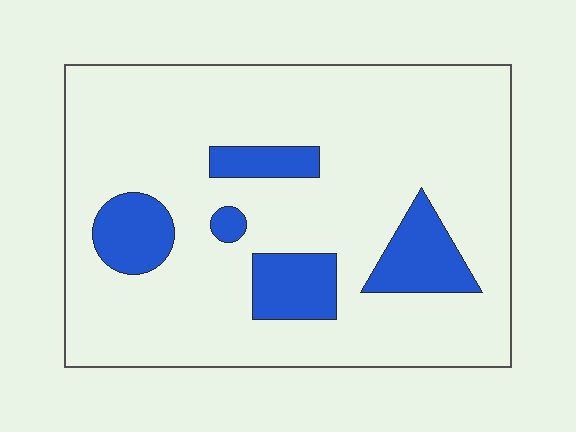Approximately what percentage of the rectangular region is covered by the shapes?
Approximately 15%.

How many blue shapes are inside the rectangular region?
5.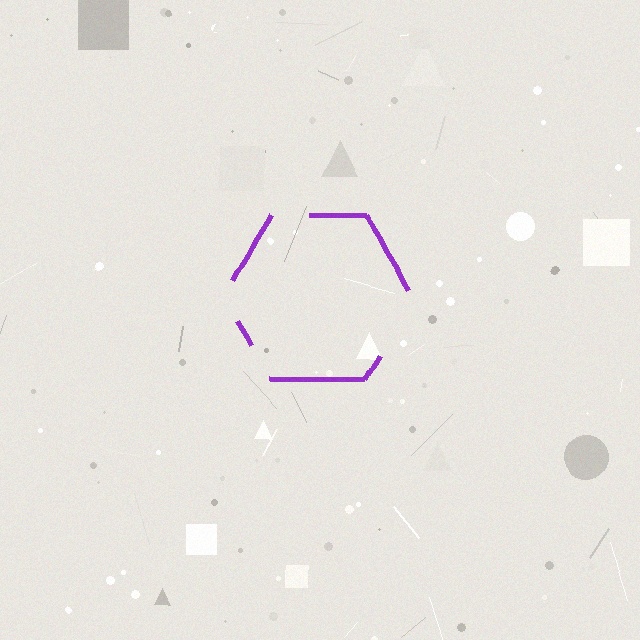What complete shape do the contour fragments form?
The contour fragments form a hexagon.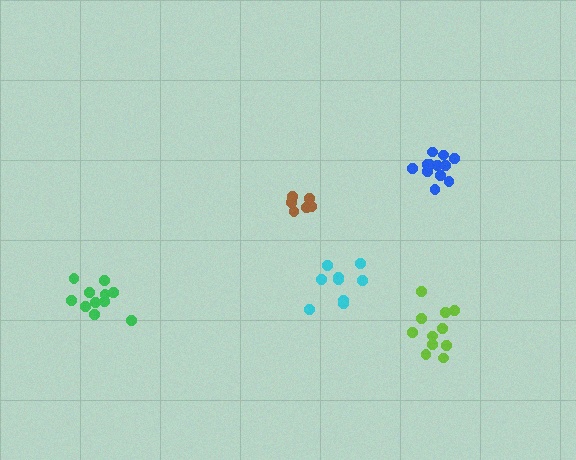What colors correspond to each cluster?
The clusters are colored: lime, brown, blue, green, cyan.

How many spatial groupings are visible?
There are 5 spatial groupings.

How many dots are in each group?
Group 1: 11 dots, Group 2: 6 dots, Group 3: 12 dots, Group 4: 11 dots, Group 5: 9 dots (49 total).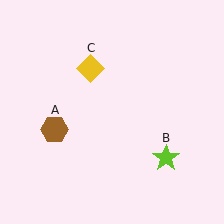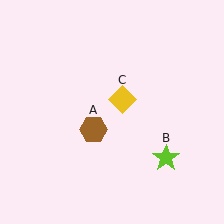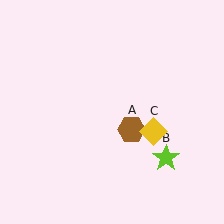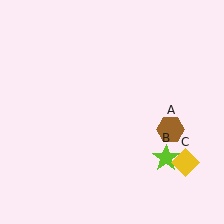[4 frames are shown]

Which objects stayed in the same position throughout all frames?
Lime star (object B) remained stationary.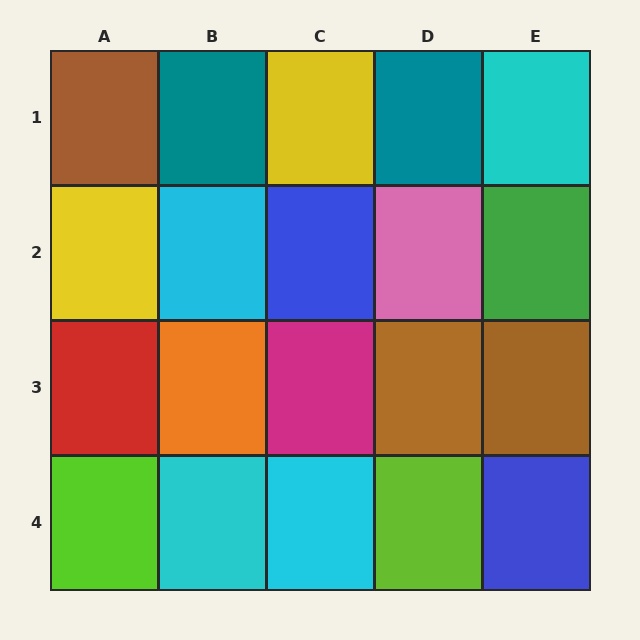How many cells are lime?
2 cells are lime.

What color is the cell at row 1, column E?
Cyan.